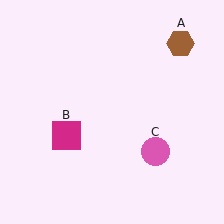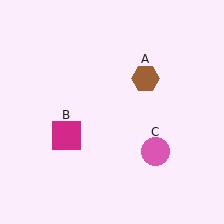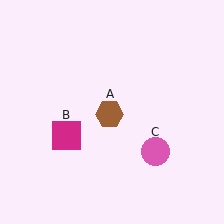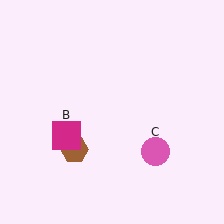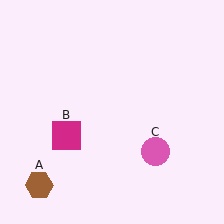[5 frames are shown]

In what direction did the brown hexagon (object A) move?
The brown hexagon (object A) moved down and to the left.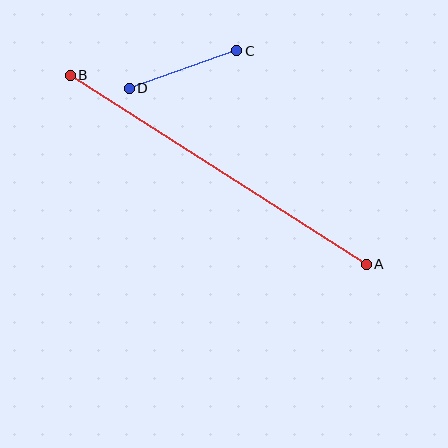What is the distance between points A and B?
The distance is approximately 351 pixels.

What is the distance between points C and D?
The distance is approximately 114 pixels.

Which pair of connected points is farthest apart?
Points A and B are farthest apart.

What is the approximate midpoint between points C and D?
The midpoint is at approximately (183, 69) pixels.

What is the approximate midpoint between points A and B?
The midpoint is at approximately (218, 170) pixels.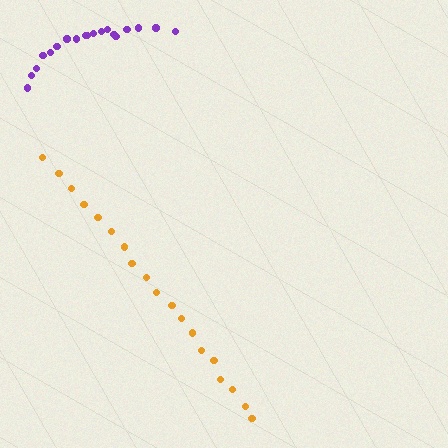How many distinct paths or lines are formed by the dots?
There are 2 distinct paths.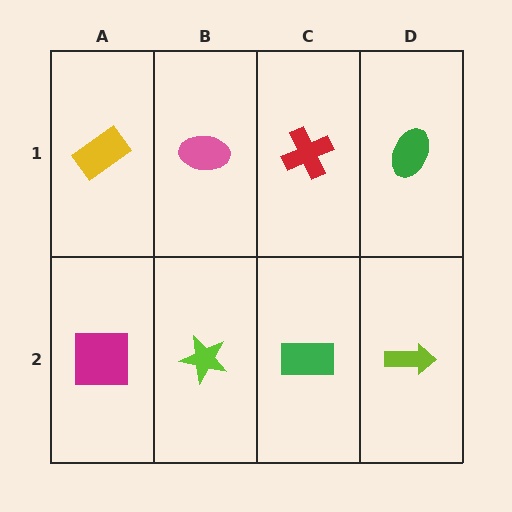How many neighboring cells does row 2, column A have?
2.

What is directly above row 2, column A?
A yellow rectangle.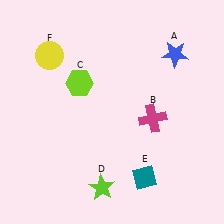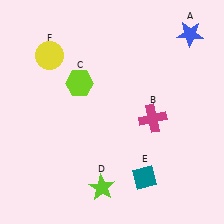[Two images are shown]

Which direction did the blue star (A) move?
The blue star (A) moved up.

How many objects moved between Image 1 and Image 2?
1 object moved between the two images.